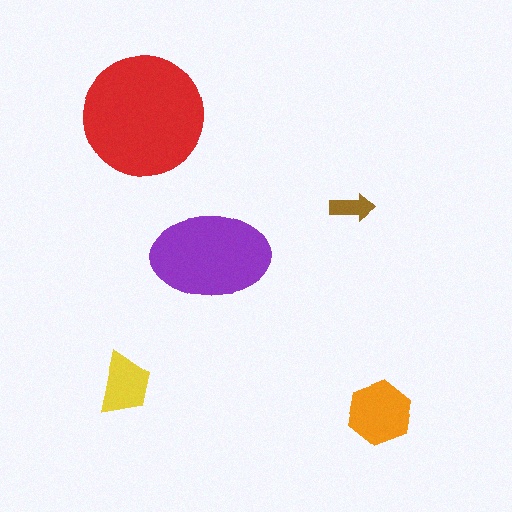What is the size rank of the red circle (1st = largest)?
1st.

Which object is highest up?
The red circle is topmost.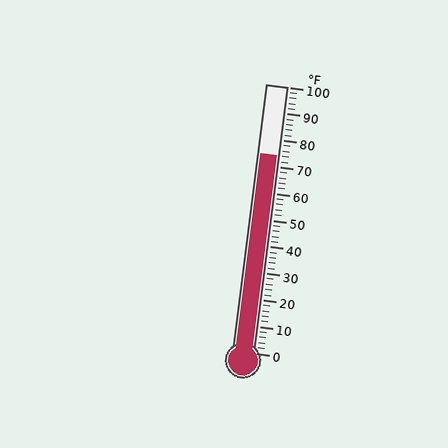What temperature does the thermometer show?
The thermometer shows approximately 74°F.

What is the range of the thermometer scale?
The thermometer scale ranges from 0°F to 100°F.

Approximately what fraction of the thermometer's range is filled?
The thermometer is filled to approximately 75% of its range.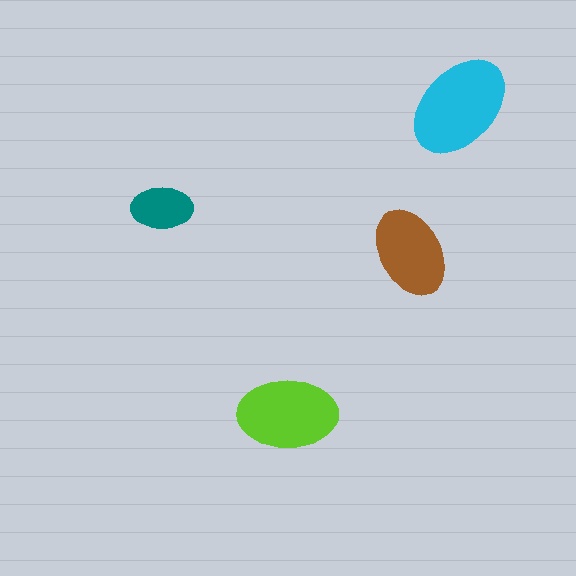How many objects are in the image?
There are 4 objects in the image.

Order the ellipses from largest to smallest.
the cyan one, the lime one, the brown one, the teal one.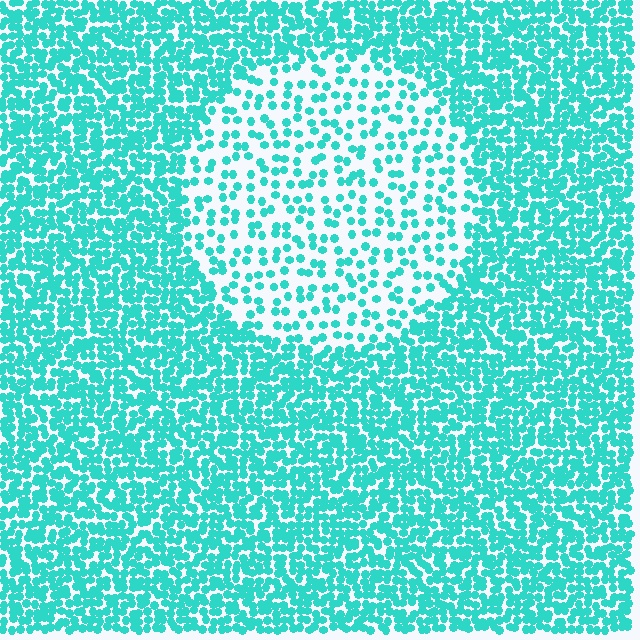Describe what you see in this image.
The image contains small cyan elements arranged at two different densities. A circle-shaped region is visible where the elements are less densely packed than the surrounding area.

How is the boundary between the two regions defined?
The boundary is defined by a change in element density (approximately 2.5x ratio). All elements are the same color, size, and shape.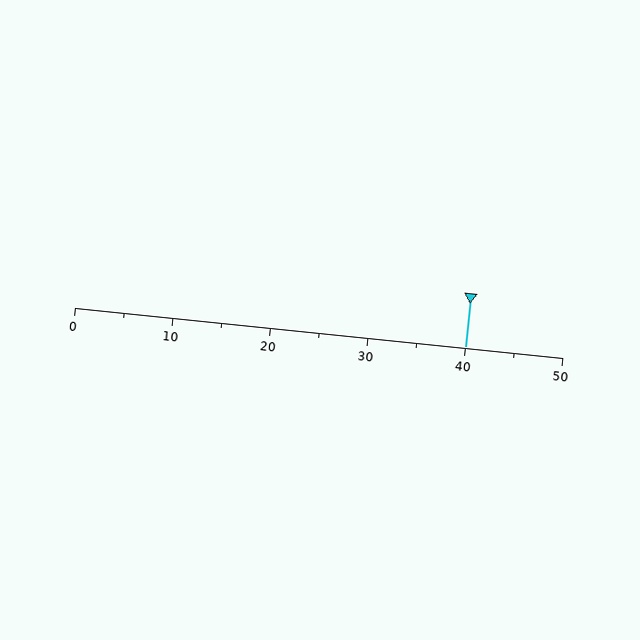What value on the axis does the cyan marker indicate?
The marker indicates approximately 40.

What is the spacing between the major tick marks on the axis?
The major ticks are spaced 10 apart.